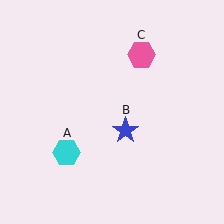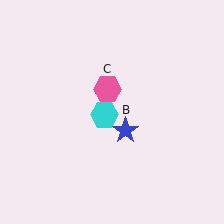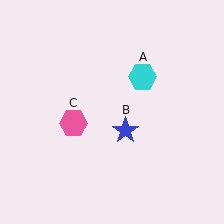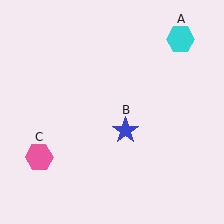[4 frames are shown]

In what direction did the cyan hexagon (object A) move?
The cyan hexagon (object A) moved up and to the right.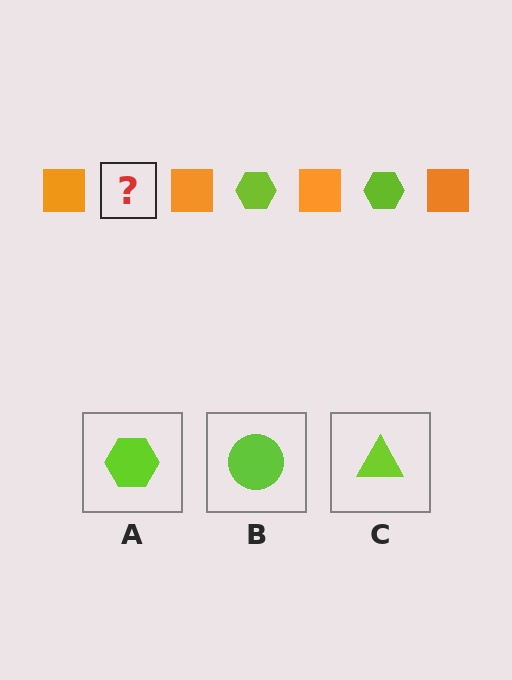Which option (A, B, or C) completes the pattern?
A.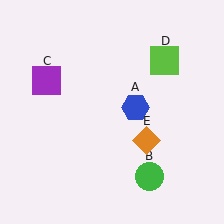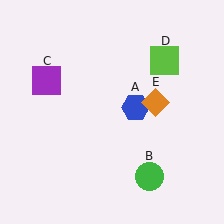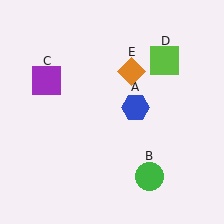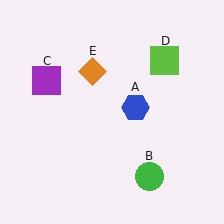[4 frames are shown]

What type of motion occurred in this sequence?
The orange diamond (object E) rotated counterclockwise around the center of the scene.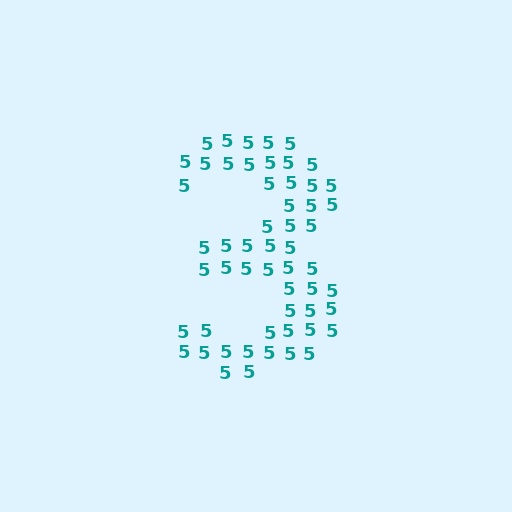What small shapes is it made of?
It is made of small digit 5's.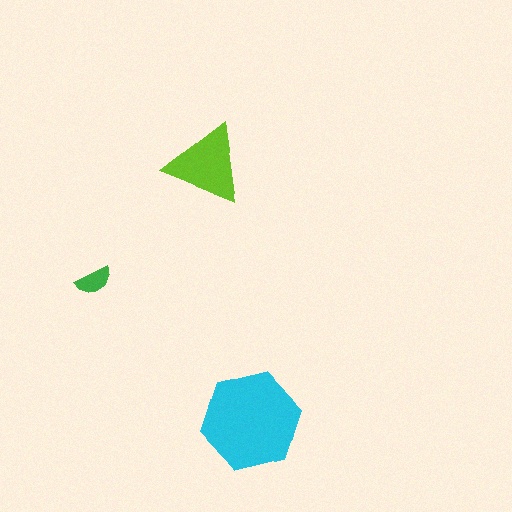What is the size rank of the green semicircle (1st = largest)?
3rd.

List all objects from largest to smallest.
The cyan hexagon, the lime triangle, the green semicircle.